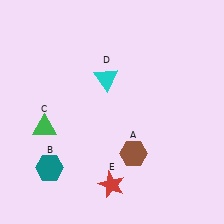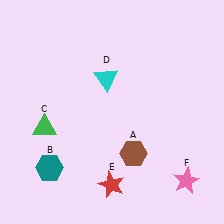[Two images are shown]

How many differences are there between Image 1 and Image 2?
There is 1 difference between the two images.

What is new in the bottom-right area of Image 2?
A pink star (F) was added in the bottom-right area of Image 2.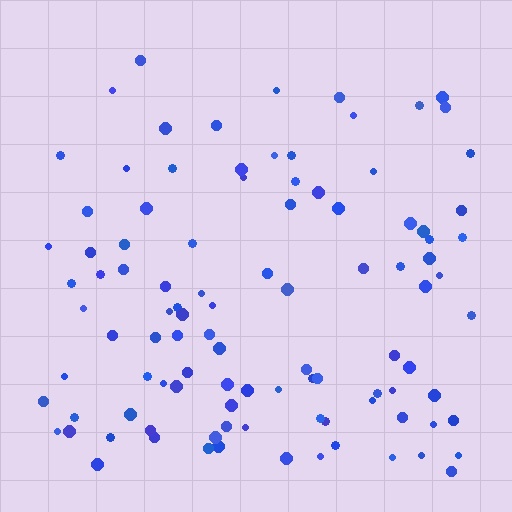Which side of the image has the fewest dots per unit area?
The top.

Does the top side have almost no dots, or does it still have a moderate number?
Still a moderate number, just noticeably fewer than the bottom.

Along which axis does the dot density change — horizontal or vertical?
Vertical.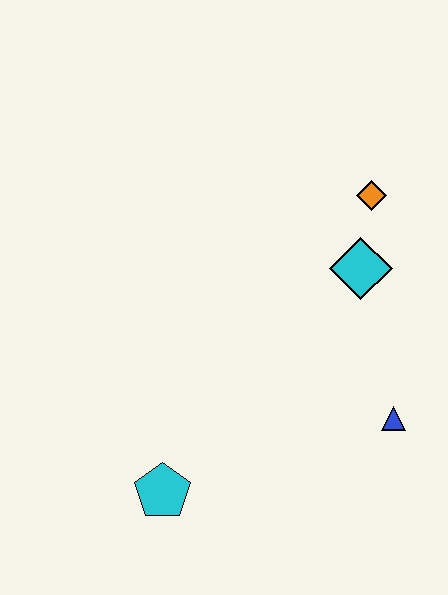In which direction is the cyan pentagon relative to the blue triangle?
The cyan pentagon is to the left of the blue triangle.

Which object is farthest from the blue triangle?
The cyan pentagon is farthest from the blue triangle.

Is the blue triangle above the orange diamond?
No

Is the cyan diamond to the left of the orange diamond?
Yes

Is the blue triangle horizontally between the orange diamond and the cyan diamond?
No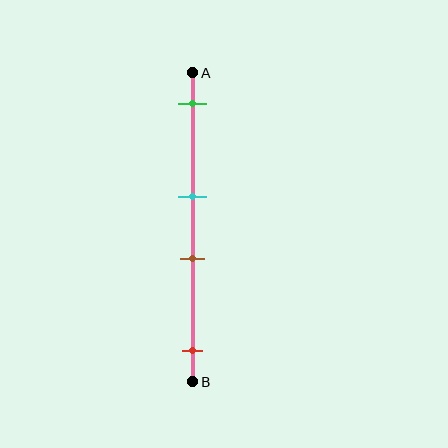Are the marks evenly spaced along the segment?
No, the marks are not evenly spaced.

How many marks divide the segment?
There are 4 marks dividing the segment.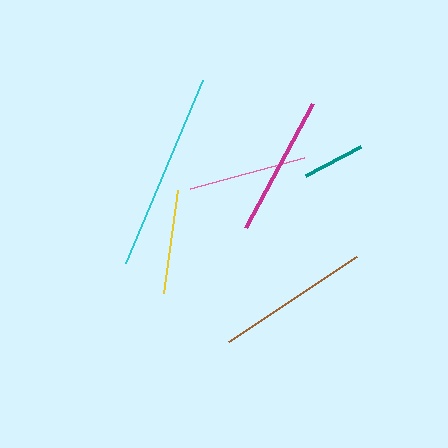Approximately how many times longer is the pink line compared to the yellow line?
The pink line is approximately 1.1 times the length of the yellow line.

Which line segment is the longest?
The cyan line is the longest at approximately 199 pixels.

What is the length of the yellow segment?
The yellow segment is approximately 103 pixels long.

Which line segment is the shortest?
The teal line is the shortest at approximately 62 pixels.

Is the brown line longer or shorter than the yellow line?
The brown line is longer than the yellow line.